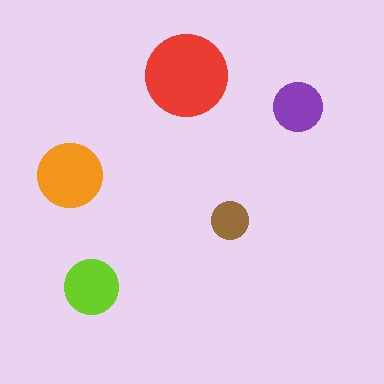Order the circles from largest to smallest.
the red one, the orange one, the lime one, the purple one, the brown one.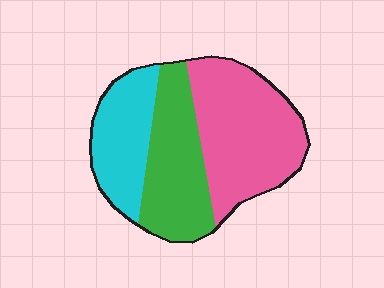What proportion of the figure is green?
Green takes up between a quarter and a half of the figure.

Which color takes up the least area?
Cyan, at roughly 25%.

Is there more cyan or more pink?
Pink.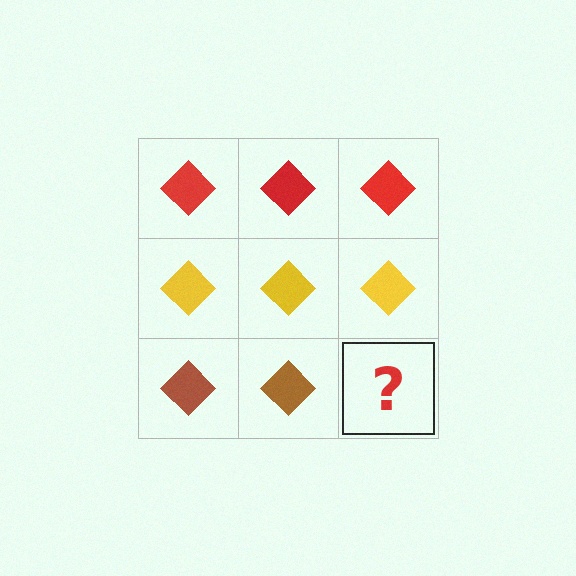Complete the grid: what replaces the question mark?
The question mark should be replaced with a brown diamond.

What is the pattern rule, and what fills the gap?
The rule is that each row has a consistent color. The gap should be filled with a brown diamond.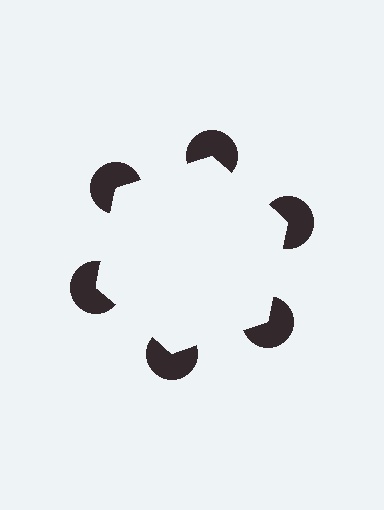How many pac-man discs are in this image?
There are 6 — one at each vertex of the illusory hexagon.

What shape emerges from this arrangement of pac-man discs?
An illusory hexagon — its edges are inferred from the aligned wedge cuts in the pac-man discs, not physically drawn.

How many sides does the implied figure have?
6 sides.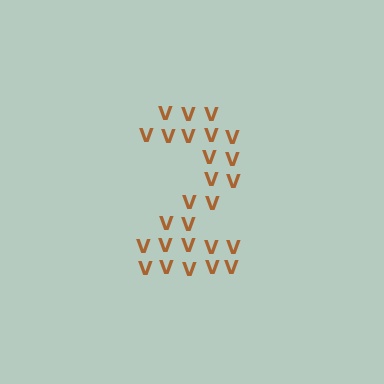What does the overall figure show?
The overall figure shows the digit 2.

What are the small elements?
The small elements are letter V's.